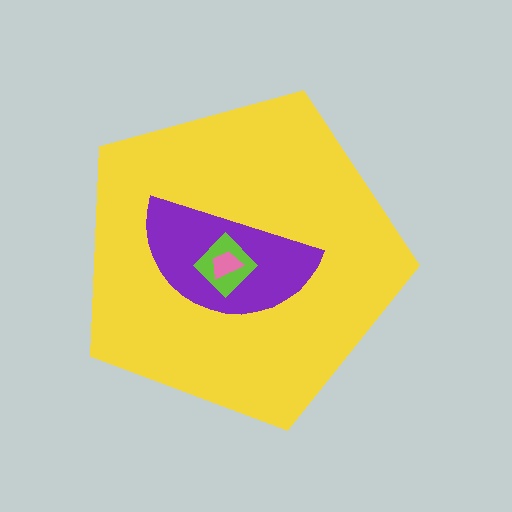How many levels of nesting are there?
4.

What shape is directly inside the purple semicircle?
The lime diamond.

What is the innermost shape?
The pink trapezoid.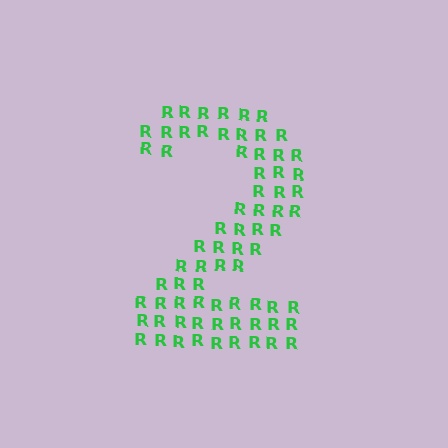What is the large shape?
The large shape is the digit 2.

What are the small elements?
The small elements are letter R's.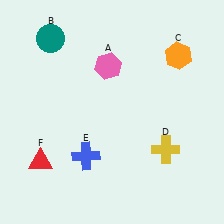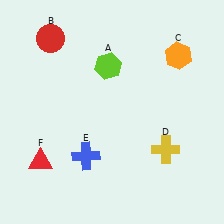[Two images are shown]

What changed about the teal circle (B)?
In Image 1, B is teal. In Image 2, it changed to red.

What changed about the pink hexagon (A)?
In Image 1, A is pink. In Image 2, it changed to lime.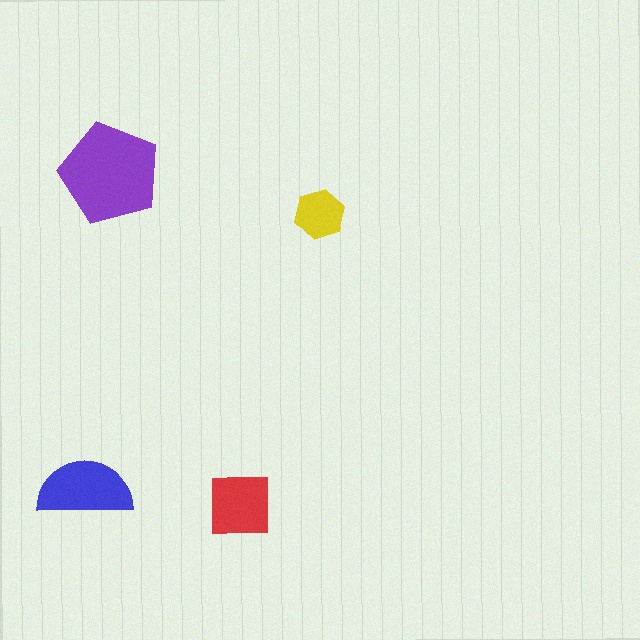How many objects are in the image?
There are 4 objects in the image.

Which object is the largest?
The purple pentagon.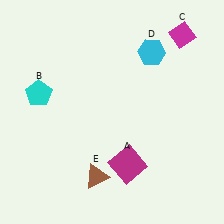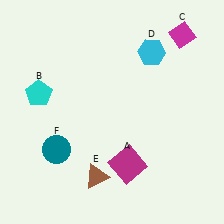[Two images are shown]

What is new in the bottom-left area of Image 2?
A teal circle (F) was added in the bottom-left area of Image 2.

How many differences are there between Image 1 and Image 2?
There is 1 difference between the two images.